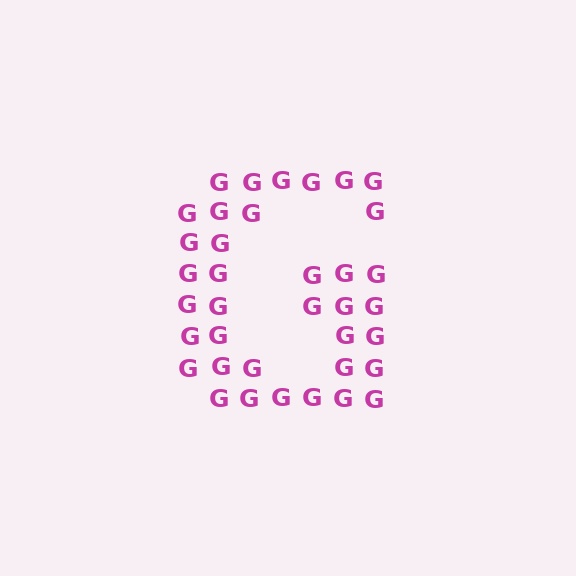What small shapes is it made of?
It is made of small letter G's.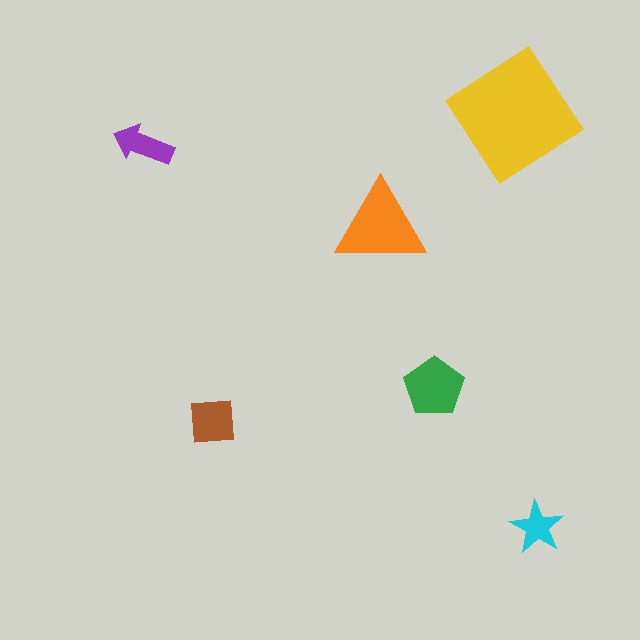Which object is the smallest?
The cyan star.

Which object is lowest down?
The cyan star is bottommost.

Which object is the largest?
The yellow diamond.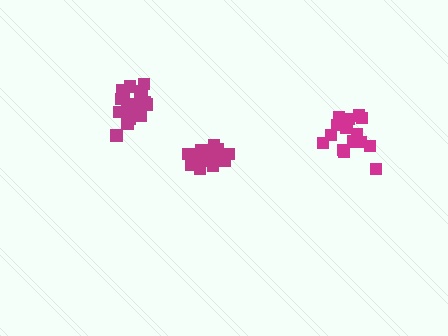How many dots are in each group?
Group 1: 20 dots, Group 2: 18 dots, Group 3: 19 dots (57 total).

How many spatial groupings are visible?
There are 3 spatial groupings.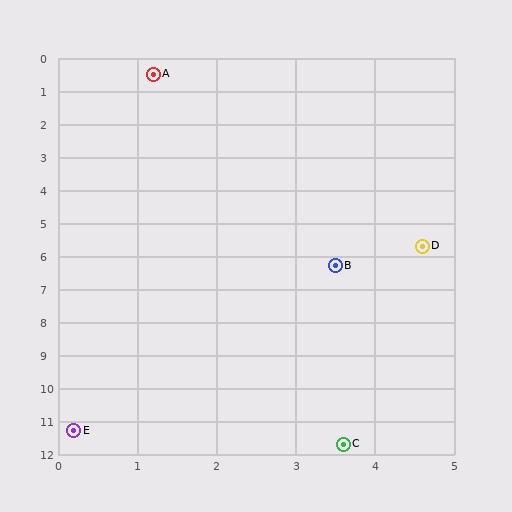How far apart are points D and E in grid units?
Points D and E are about 7.1 grid units apart.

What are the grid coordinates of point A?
Point A is at approximately (1.2, 0.5).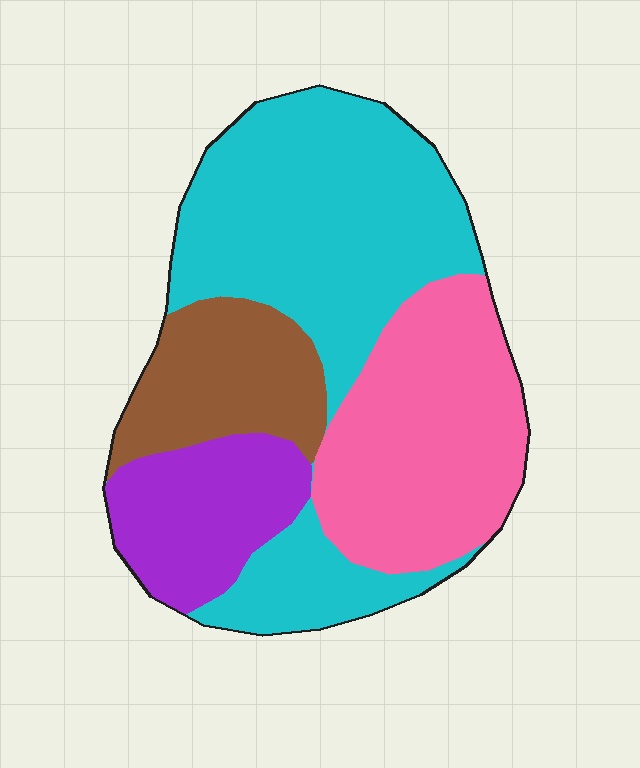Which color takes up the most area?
Cyan, at roughly 45%.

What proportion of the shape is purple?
Purple covers roughly 15% of the shape.